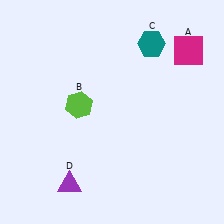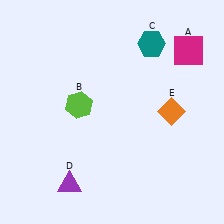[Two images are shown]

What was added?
An orange diamond (E) was added in Image 2.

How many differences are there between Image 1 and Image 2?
There is 1 difference between the two images.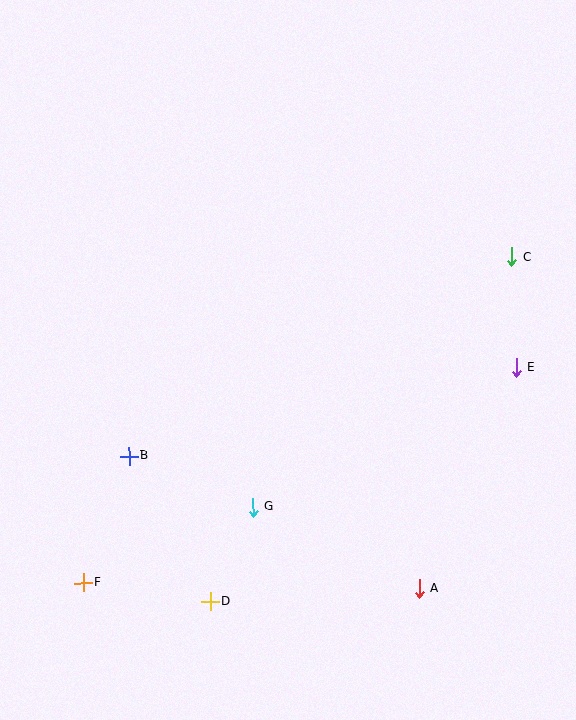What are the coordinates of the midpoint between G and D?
The midpoint between G and D is at (232, 554).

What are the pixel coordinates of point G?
Point G is at (253, 507).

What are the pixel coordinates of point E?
Point E is at (517, 367).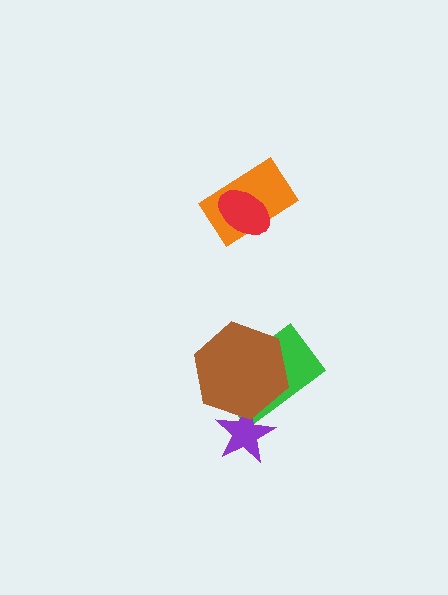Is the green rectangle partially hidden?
Yes, it is partially covered by another shape.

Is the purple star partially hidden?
Yes, it is partially covered by another shape.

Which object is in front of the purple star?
The brown hexagon is in front of the purple star.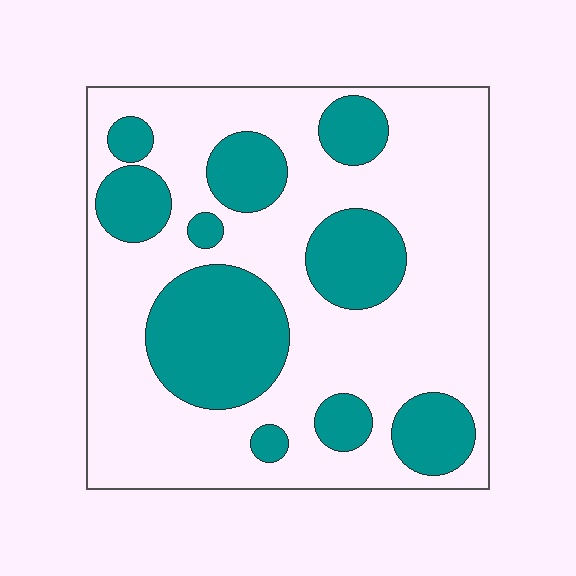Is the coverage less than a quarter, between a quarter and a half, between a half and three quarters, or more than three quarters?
Between a quarter and a half.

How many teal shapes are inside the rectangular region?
10.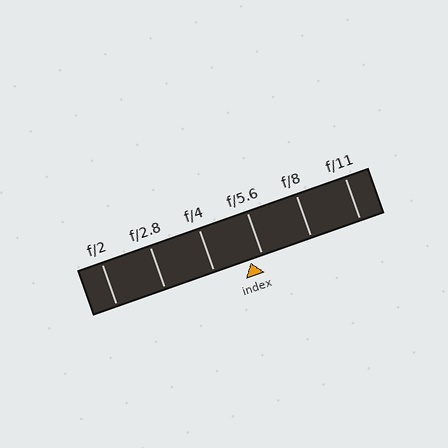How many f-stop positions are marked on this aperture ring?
There are 6 f-stop positions marked.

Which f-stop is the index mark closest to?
The index mark is closest to f/5.6.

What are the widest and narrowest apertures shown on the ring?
The widest aperture shown is f/2 and the narrowest is f/11.